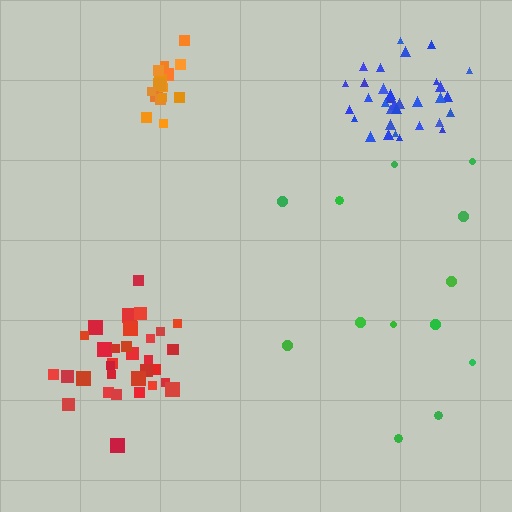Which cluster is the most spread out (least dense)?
Green.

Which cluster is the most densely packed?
Red.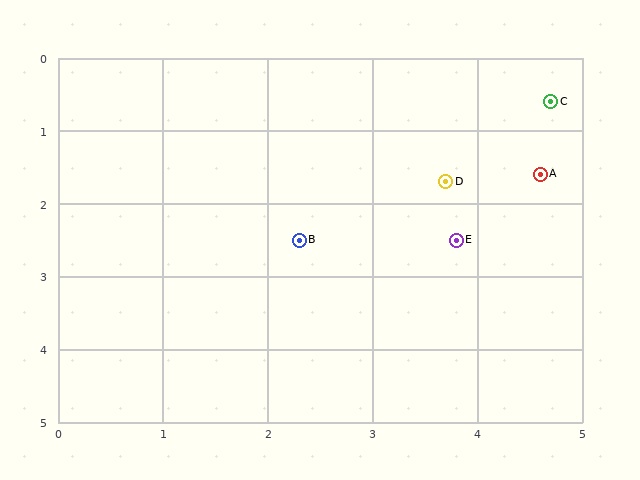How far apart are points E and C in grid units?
Points E and C are about 2.1 grid units apart.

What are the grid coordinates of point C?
Point C is at approximately (4.7, 0.6).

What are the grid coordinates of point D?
Point D is at approximately (3.7, 1.7).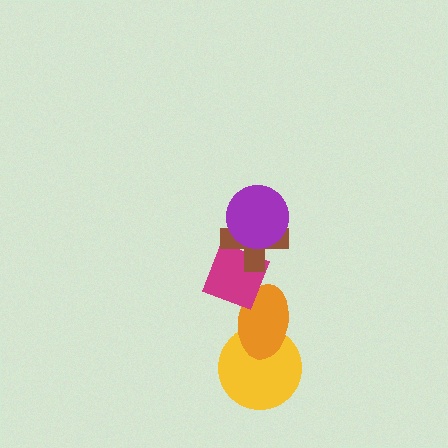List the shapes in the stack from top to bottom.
From top to bottom: the purple circle, the brown cross, the magenta diamond, the orange ellipse, the yellow circle.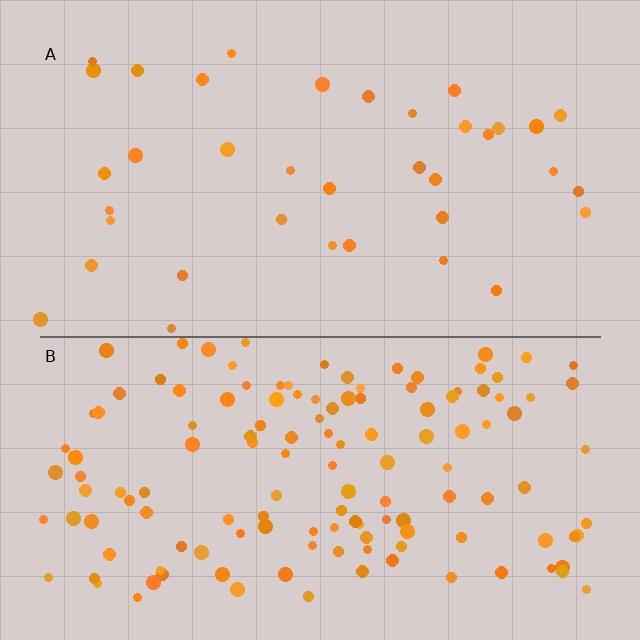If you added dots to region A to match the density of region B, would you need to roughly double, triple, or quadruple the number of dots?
Approximately quadruple.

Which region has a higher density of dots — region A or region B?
B (the bottom).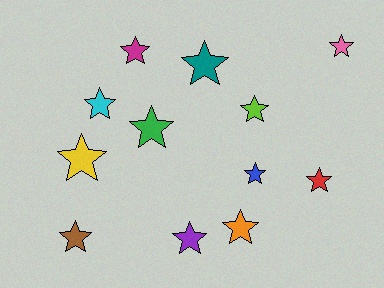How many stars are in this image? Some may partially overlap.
There are 12 stars.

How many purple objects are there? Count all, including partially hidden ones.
There is 1 purple object.